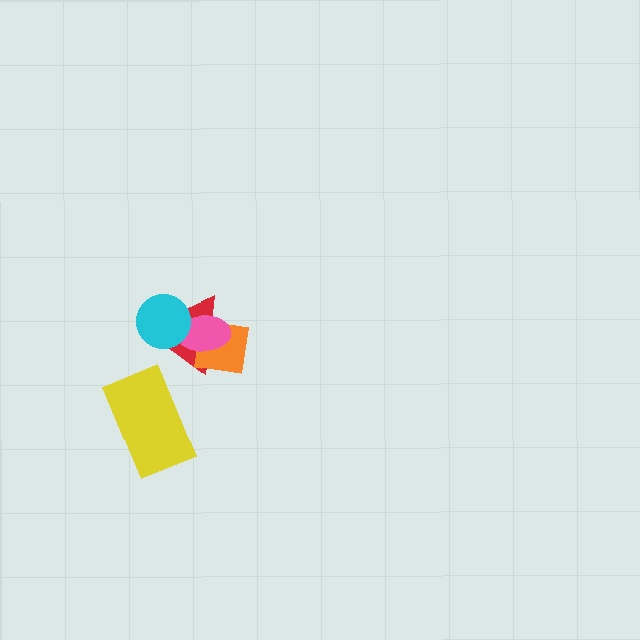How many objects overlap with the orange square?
2 objects overlap with the orange square.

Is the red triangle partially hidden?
Yes, it is partially covered by another shape.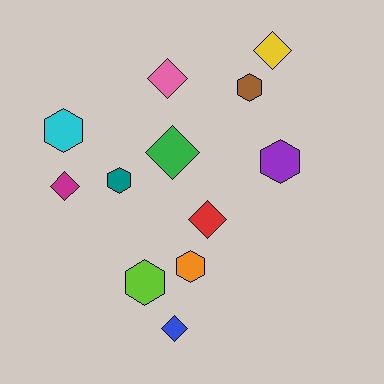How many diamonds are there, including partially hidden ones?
There are 6 diamonds.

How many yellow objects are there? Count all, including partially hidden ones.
There is 1 yellow object.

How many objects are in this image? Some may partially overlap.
There are 12 objects.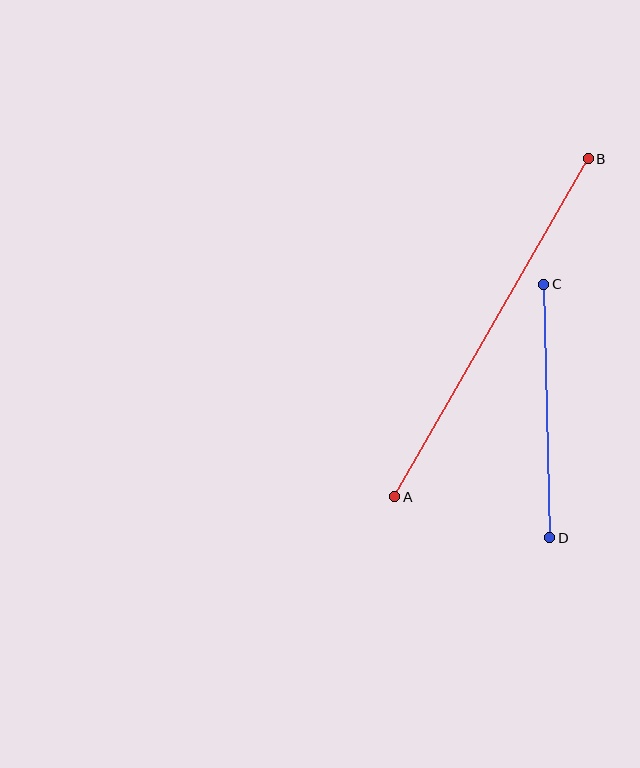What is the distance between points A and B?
The distance is approximately 389 pixels.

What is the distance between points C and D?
The distance is approximately 254 pixels.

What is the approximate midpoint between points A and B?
The midpoint is at approximately (491, 328) pixels.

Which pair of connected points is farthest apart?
Points A and B are farthest apart.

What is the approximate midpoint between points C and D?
The midpoint is at approximately (547, 411) pixels.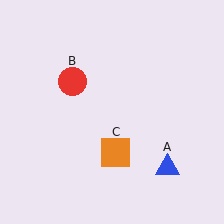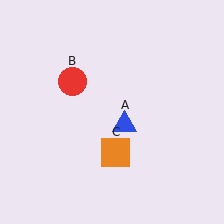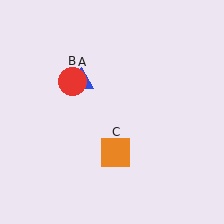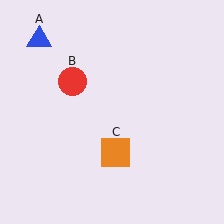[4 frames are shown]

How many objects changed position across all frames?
1 object changed position: blue triangle (object A).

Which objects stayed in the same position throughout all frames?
Red circle (object B) and orange square (object C) remained stationary.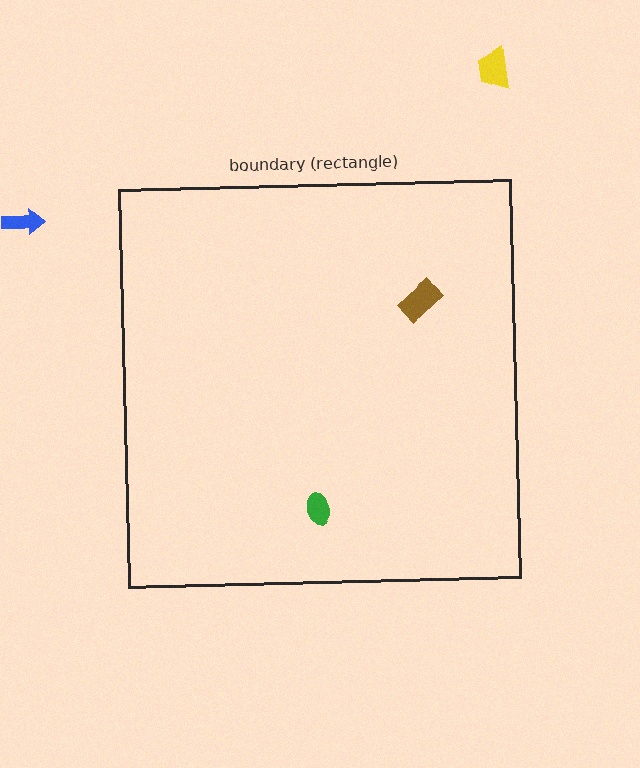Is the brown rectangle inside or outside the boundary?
Inside.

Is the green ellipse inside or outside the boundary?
Inside.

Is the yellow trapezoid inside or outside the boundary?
Outside.